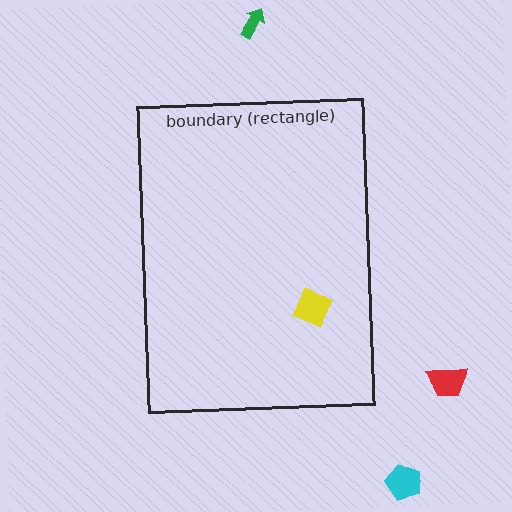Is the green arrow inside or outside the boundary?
Outside.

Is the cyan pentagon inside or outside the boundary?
Outside.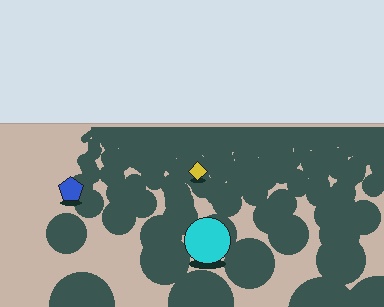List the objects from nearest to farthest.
From nearest to farthest: the cyan circle, the blue pentagon, the yellow diamond.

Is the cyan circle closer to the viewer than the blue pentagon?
Yes. The cyan circle is closer — you can tell from the texture gradient: the ground texture is coarser near it.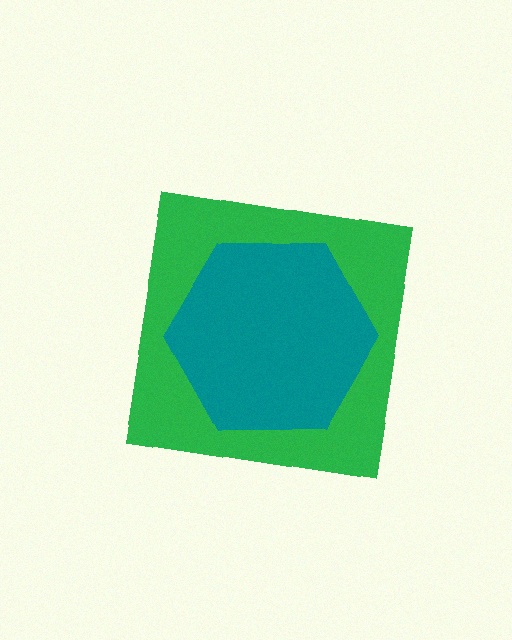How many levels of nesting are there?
2.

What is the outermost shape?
The green square.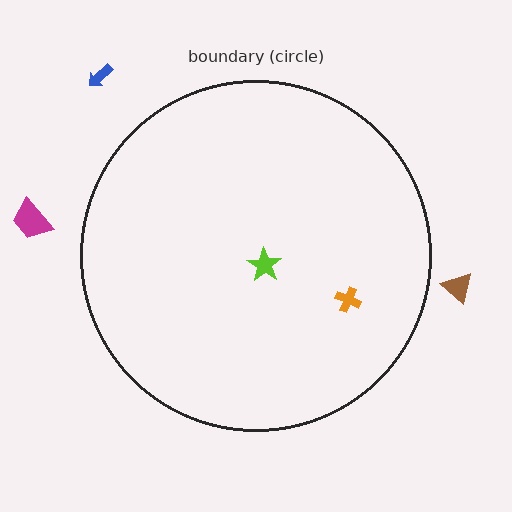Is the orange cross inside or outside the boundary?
Inside.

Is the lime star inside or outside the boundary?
Inside.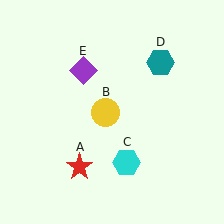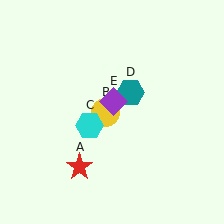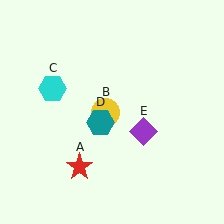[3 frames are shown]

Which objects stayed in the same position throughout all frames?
Red star (object A) and yellow circle (object B) remained stationary.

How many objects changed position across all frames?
3 objects changed position: cyan hexagon (object C), teal hexagon (object D), purple diamond (object E).